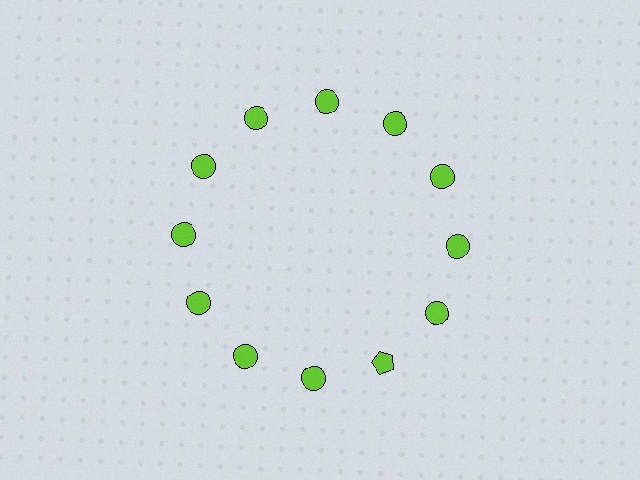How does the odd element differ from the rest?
It has a different shape: pentagon instead of circle.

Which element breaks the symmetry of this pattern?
The lime pentagon at roughly the 5 o'clock position breaks the symmetry. All other shapes are lime circles.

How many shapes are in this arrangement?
There are 12 shapes arranged in a ring pattern.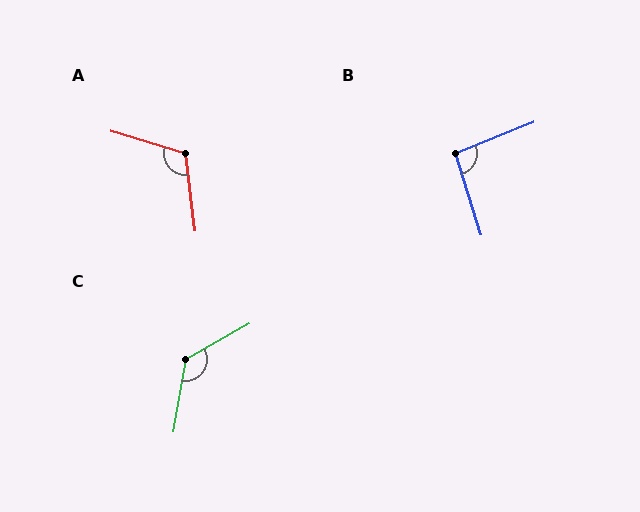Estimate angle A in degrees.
Approximately 113 degrees.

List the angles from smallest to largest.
B (94°), A (113°), C (129°).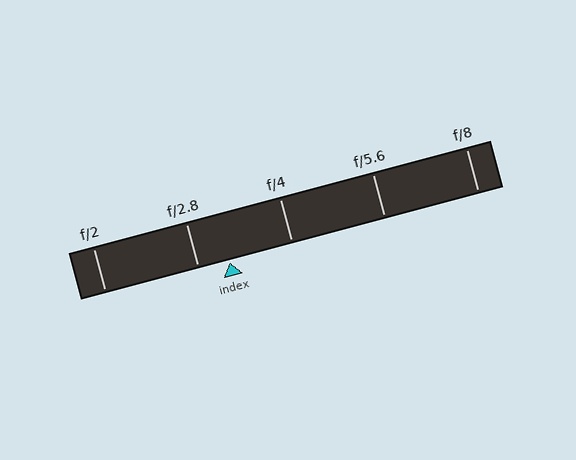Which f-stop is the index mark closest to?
The index mark is closest to f/2.8.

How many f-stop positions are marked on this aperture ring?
There are 5 f-stop positions marked.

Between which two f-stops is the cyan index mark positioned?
The index mark is between f/2.8 and f/4.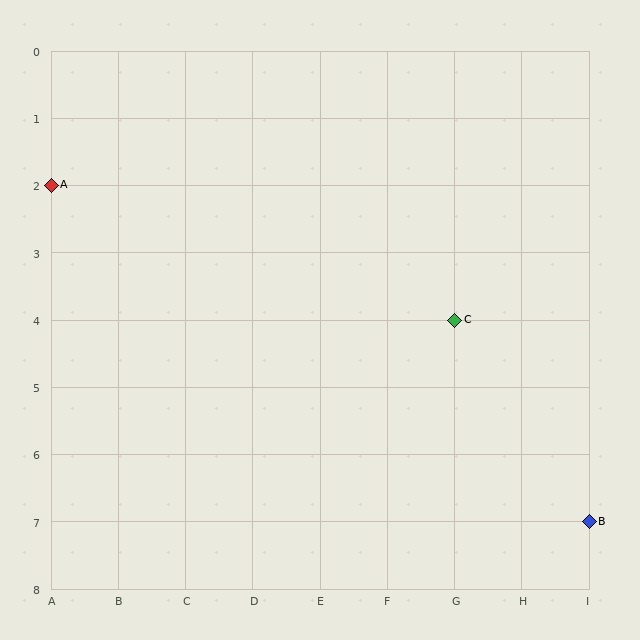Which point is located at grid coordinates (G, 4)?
Point C is at (G, 4).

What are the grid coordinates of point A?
Point A is at grid coordinates (A, 2).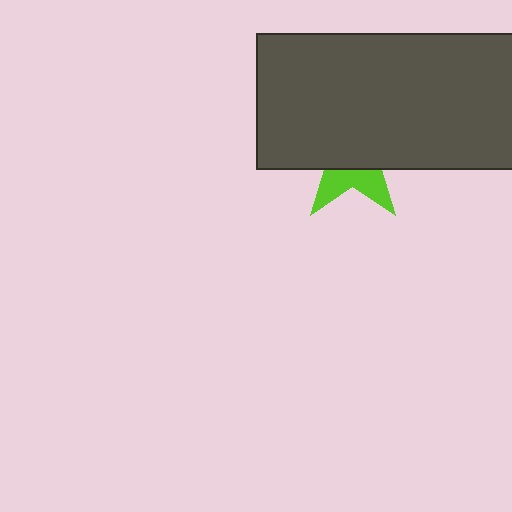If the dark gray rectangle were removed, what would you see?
You would see the complete lime star.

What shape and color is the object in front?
The object in front is a dark gray rectangle.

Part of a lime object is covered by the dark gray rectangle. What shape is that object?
It is a star.